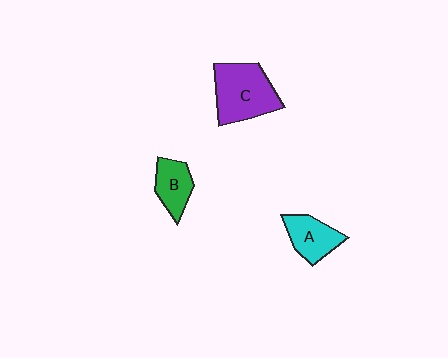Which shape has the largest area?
Shape C (purple).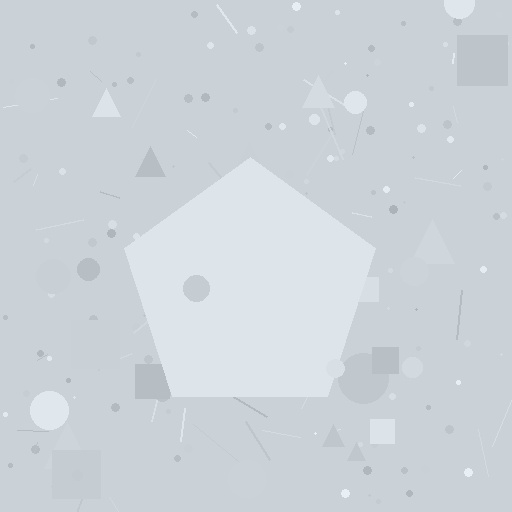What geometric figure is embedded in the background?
A pentagon is embedded in the background.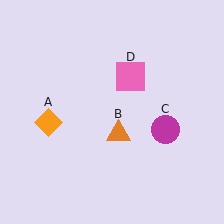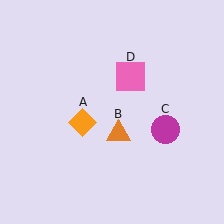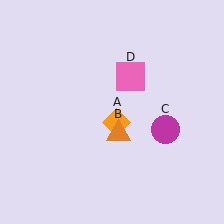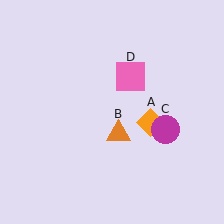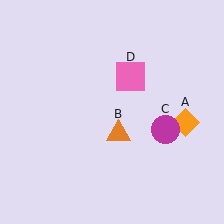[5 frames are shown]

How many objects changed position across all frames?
1 object changed position: orange diamond (object A).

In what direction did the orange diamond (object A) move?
The orange diamond (object A) moved right.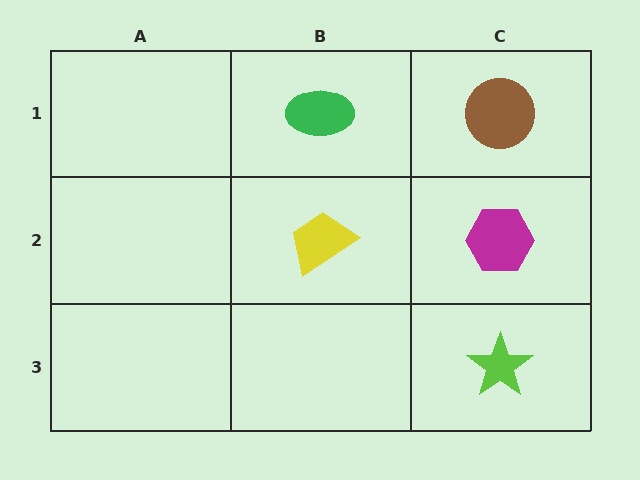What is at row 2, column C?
A magenta hexagon.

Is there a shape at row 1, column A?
No, that cell is empty.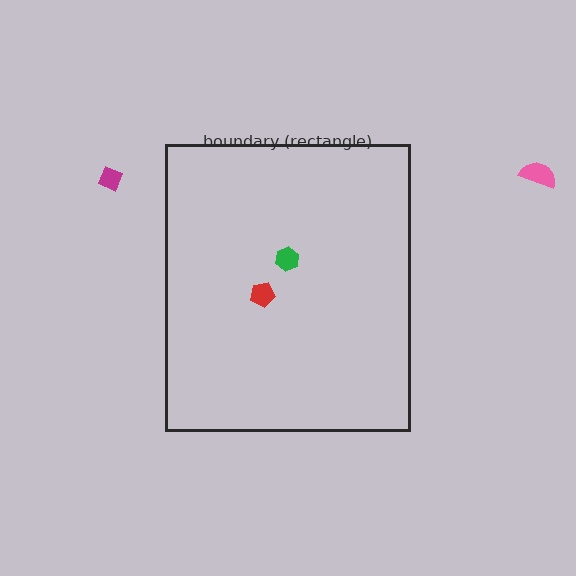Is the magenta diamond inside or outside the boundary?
Outside.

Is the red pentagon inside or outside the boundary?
Inside.